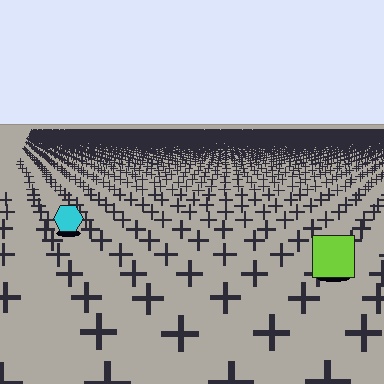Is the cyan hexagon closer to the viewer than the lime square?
No. The lime square is closer — you can tell from the texture gradient: the ground texture is coarser near it.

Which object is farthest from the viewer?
The cyan hexagon is farthest from the viewer. It appears smaller and the ground texture around it is denser.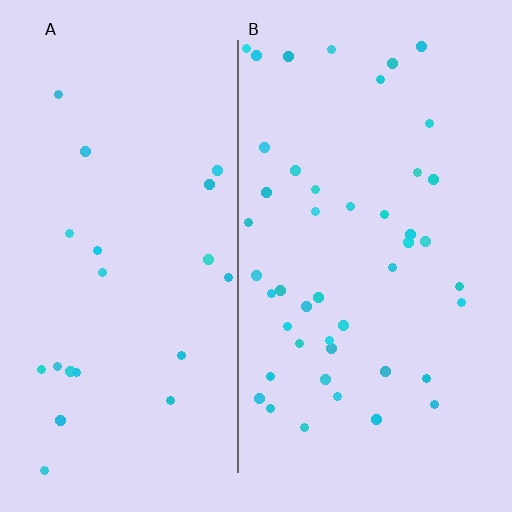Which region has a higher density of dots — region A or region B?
B (the right).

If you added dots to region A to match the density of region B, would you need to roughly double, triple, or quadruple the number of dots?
Approximately double.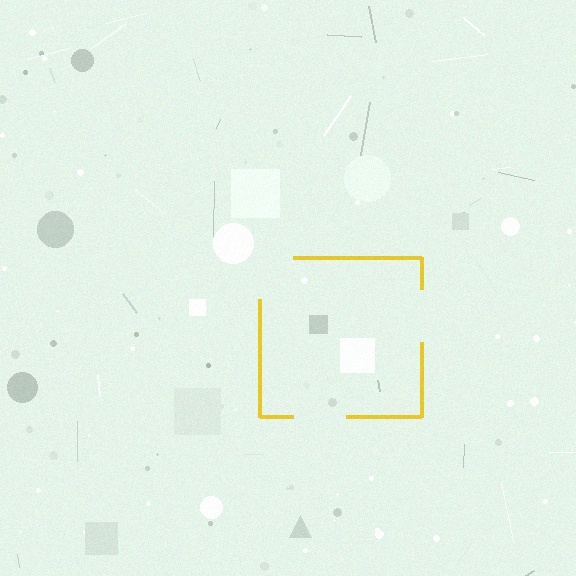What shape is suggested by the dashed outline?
The dashed outline suggests a square.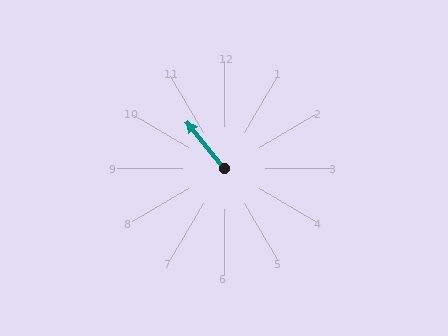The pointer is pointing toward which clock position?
Roughly 11 o'clock.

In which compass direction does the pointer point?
Northwest.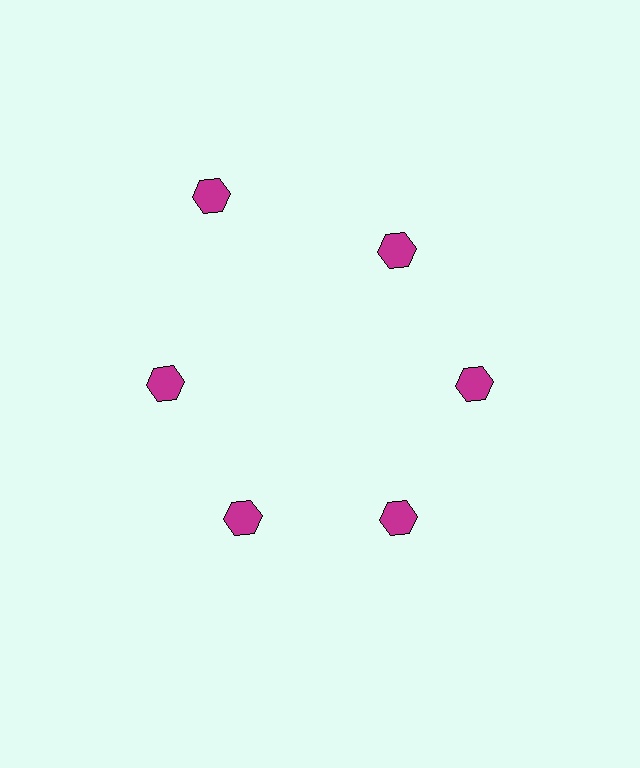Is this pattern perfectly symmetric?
No. The 6 magenta hexagons are arranged in a ring, but one element near the 11 o'clock position is pushed outward from the center, breaking the 6-fold rotational symmetry.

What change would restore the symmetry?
The symmetry would be restored by moving it inward, back onto the ring so that all 6 hexagons sit at equal angles and equal distance from the center.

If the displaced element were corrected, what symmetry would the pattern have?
It would have 6-fold rotational symmetry — the pattern would map onto itself every 60 degrees.